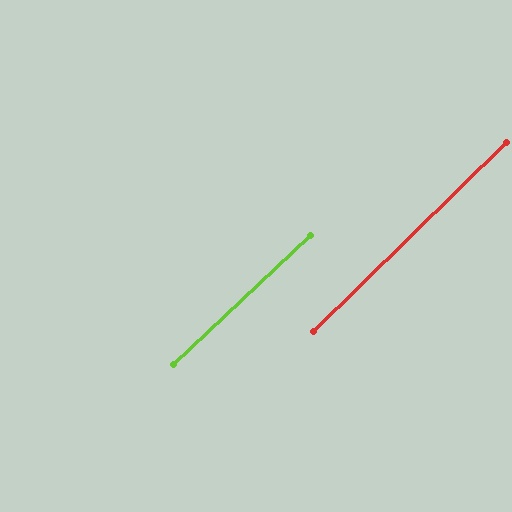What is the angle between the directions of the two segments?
Approximately 1 degree.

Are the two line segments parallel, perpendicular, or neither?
Parallel — their directions differ by only 1.3°.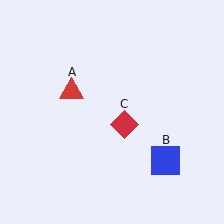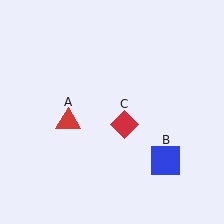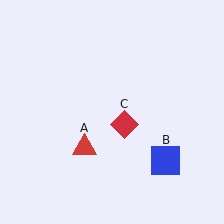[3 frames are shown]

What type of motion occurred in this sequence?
The red triangle (object A) rotated counterclockwise around the center of the scene.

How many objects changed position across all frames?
1 object changed position: red triangle (object A).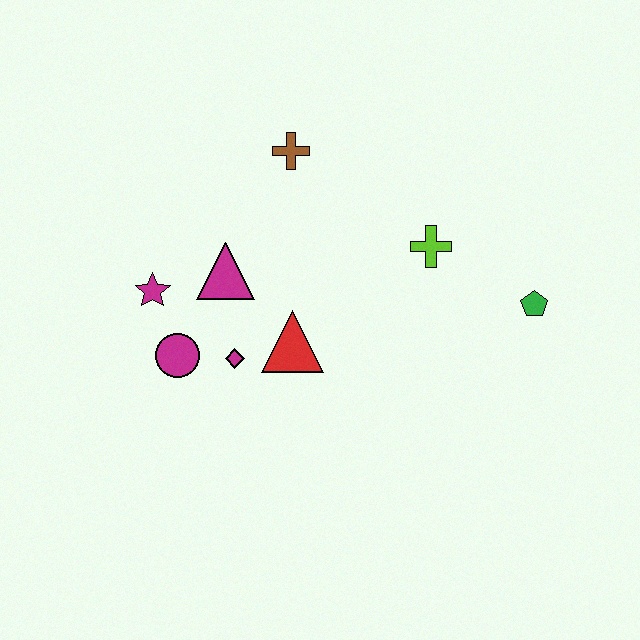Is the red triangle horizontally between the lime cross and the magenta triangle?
Yes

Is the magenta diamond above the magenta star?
No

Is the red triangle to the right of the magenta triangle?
Yes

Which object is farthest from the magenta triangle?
The green pentagon is farthest from the magenta triangle.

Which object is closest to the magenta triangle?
The magenta star is closest to the magenta triangle.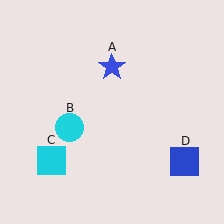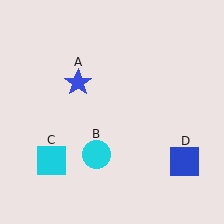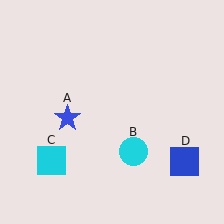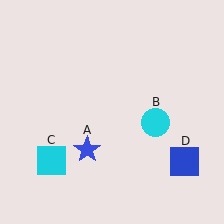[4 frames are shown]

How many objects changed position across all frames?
2 objects changed position: blue star (object A), cyan circle (object B).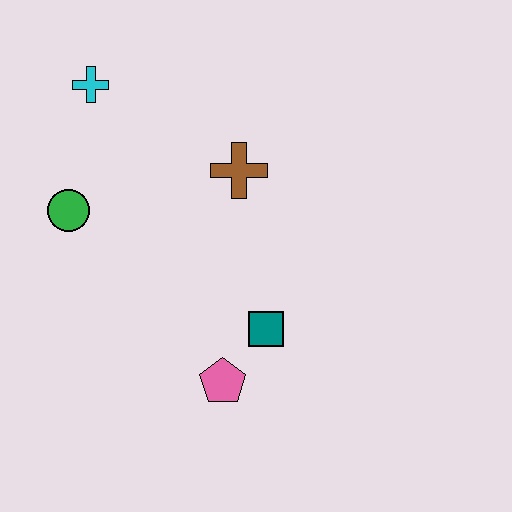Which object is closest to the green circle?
The cyan cross is closest to the green circle.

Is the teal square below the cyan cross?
Yes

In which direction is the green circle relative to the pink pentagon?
The green circle is above the pink pentagon.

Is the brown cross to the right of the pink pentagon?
Yes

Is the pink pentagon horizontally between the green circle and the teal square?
Yes